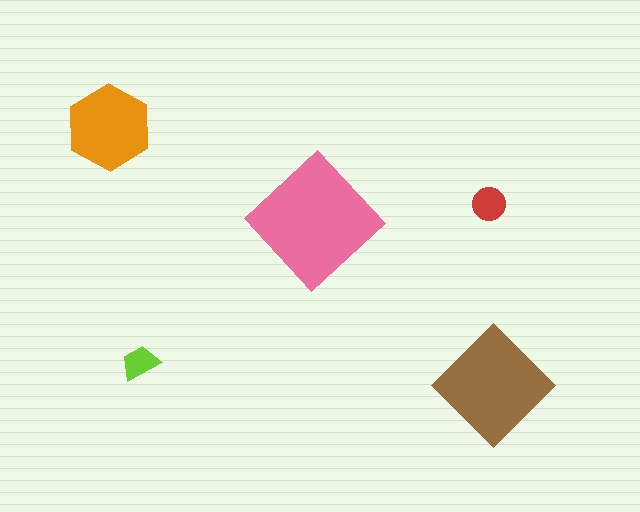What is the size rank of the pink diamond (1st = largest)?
1st.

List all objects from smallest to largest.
The lime trapezoid, the red circle, the orange hexagon, the brown diamond, the pink diamond.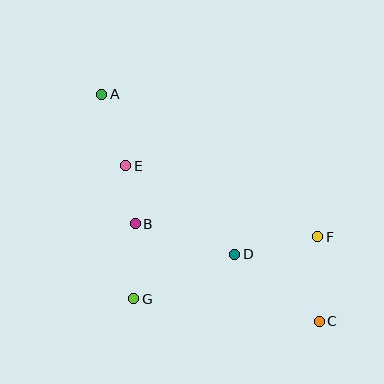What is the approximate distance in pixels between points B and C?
The distance between B and C is approximately 208 pixels.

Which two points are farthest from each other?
Points A and C are farthest from each other.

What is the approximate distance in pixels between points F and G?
The distance between F and G is approximately 194 pixels.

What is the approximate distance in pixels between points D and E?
The distance between D and E is approximately 141 pixels.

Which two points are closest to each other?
Points B and E are closest to each other.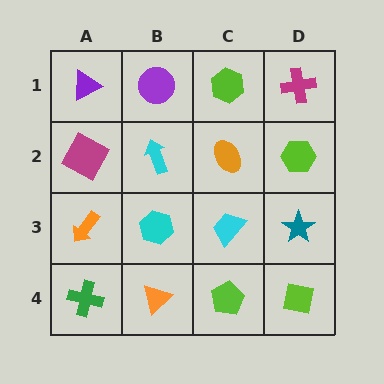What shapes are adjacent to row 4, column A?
An orange arrow (row 3, column A), an orange triangle (row 4, column B).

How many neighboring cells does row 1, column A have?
2.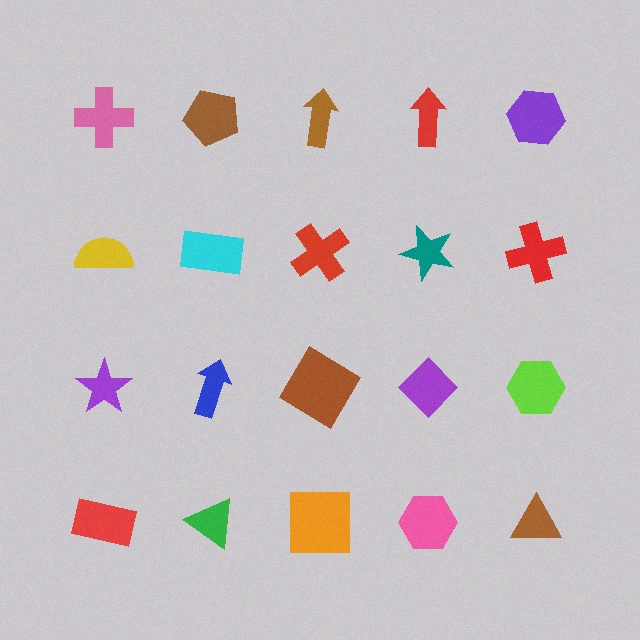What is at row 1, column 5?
A purple hexagon.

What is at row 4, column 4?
A pink hexagon.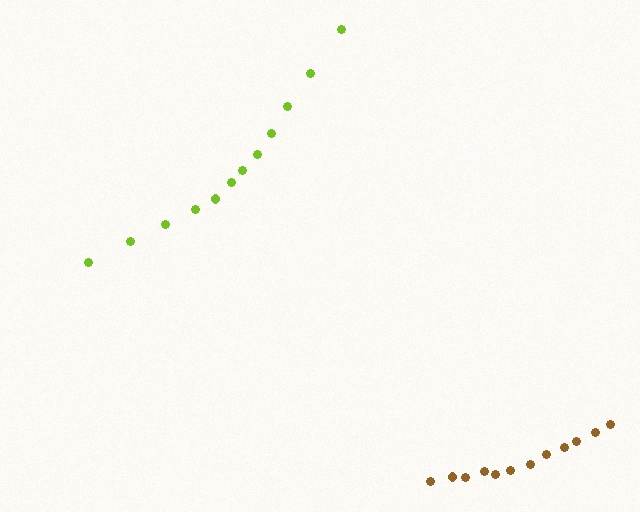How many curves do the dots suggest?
There are 2 distinct paths.